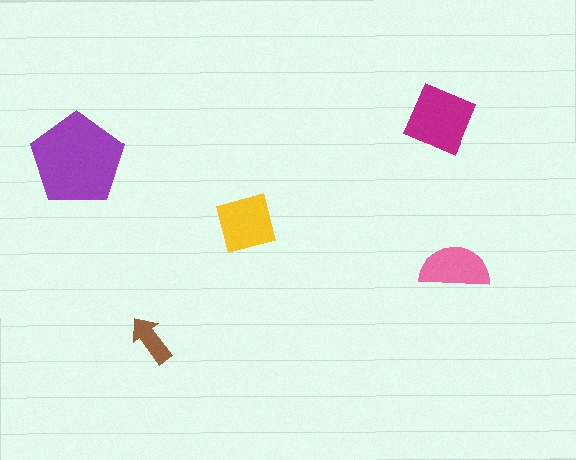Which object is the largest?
The purple pentagon.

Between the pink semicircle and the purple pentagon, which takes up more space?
The purple pentagon.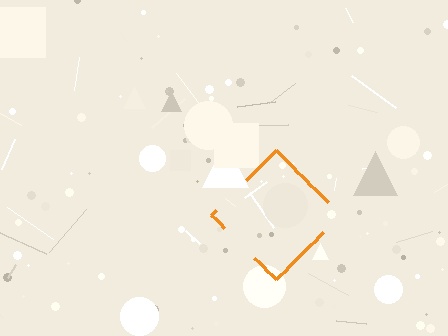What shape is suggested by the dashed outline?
The dashed outline suggests a diamond.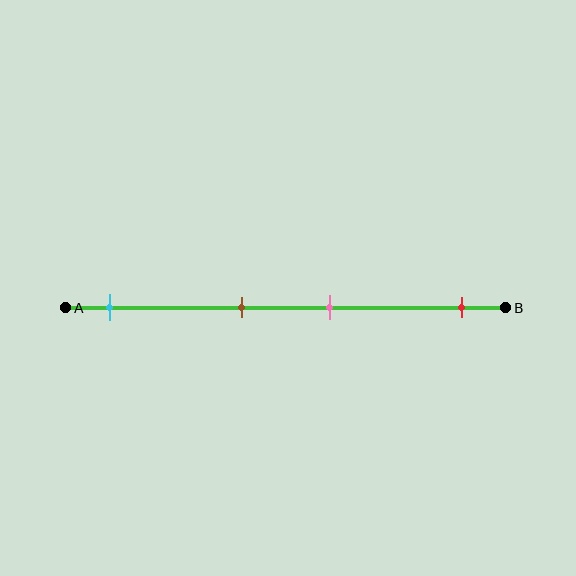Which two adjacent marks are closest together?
The brown and pink marks are the closest adjacent pair.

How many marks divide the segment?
There are 4 marks dividing the segment.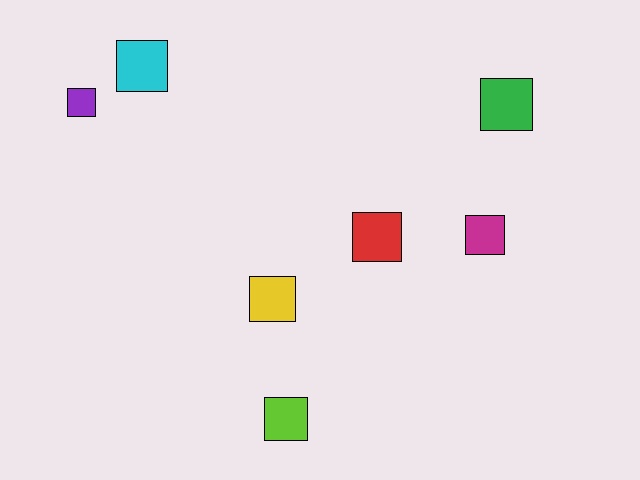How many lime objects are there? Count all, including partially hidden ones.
There is 1 lime object.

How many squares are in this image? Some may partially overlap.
There are 7 squares.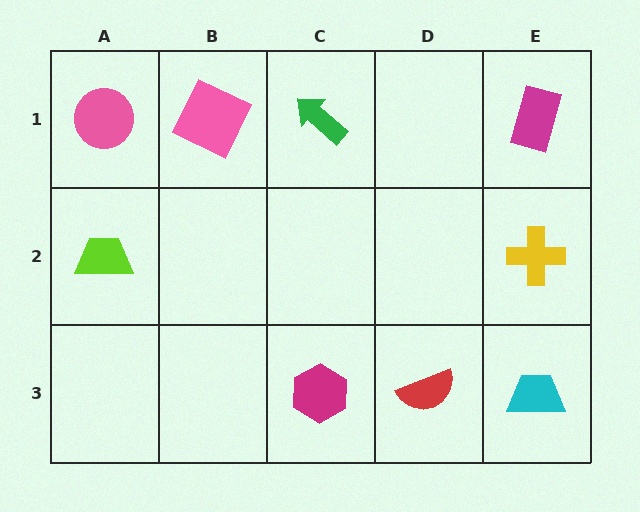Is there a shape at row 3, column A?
No, that cell is empty.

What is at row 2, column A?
A lime trapezoid.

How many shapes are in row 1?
4 shapes.